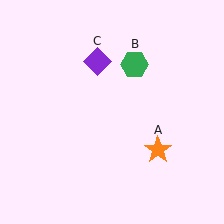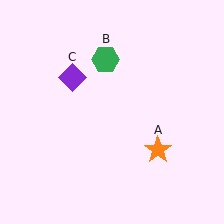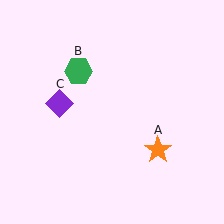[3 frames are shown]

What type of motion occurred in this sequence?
The green hexagon (object B), purple diamond (object C) rotated counterclockwise around the center of the scene.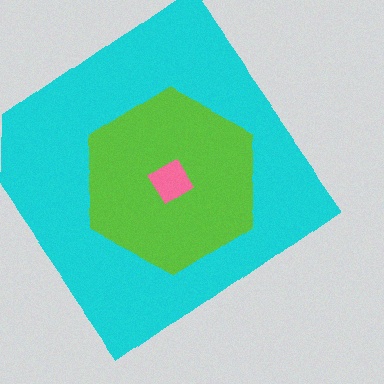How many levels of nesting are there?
3.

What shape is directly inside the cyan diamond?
The lime hexagon.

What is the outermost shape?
The cyan diamond.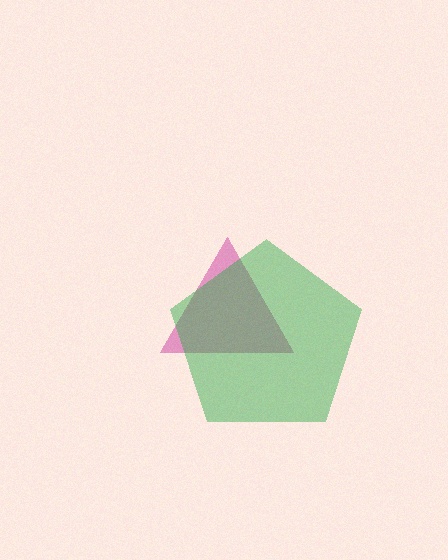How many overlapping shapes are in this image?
There are 2 overlapping shapes in the image.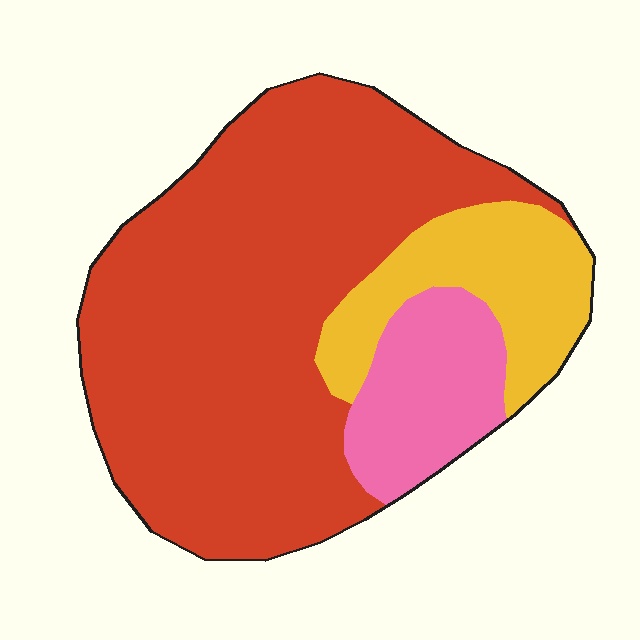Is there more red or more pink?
Red.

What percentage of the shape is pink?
Pink takes up about one eighth (1/8) of the shape.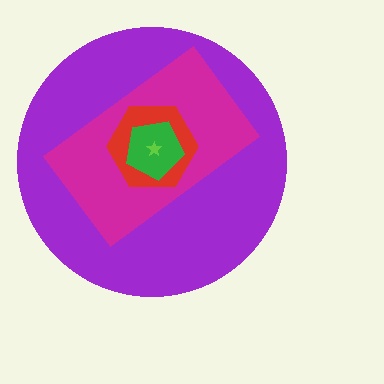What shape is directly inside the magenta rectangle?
The red hexagon.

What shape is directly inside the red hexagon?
The green pentagon.